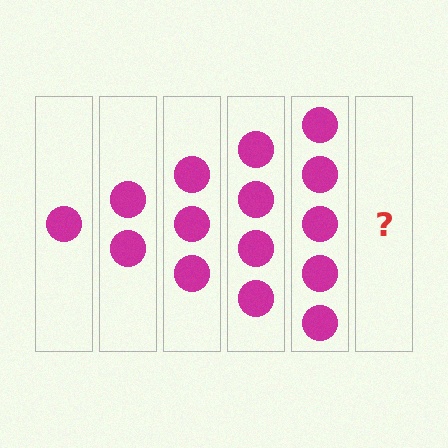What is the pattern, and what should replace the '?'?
The pattern is that each step adds one more circle. The '?' should be 6 circles.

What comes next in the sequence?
The next element should be 6 circles.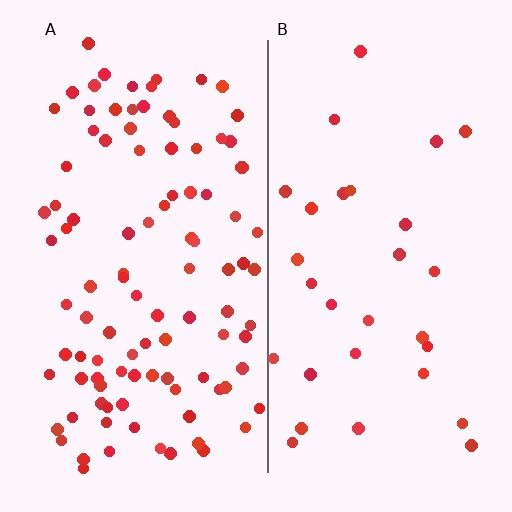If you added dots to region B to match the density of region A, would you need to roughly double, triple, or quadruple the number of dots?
Approximately triple.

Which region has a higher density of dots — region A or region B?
A (the left).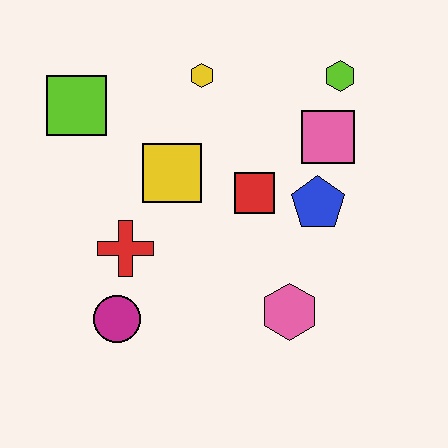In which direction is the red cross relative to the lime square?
The red cross is below the lime square.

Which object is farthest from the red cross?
The lime hexagon is farthest from the red cross.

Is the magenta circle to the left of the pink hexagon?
Yes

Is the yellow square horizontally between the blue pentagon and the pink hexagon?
No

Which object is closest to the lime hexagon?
The pink square is closest to the lime hexagon.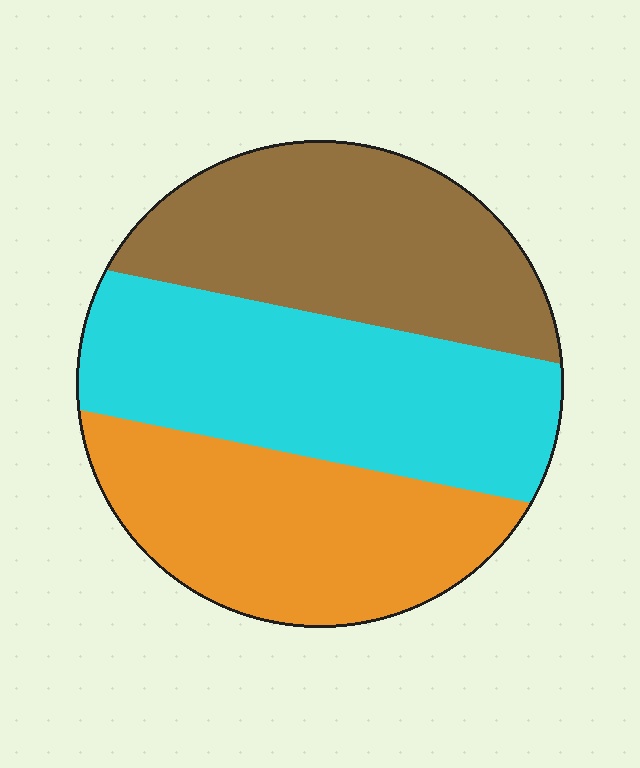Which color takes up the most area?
Cyan, at roughly 35%.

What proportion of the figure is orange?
Orange covers 31% of the figure.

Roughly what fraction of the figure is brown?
Brown covers around 30% of the figure.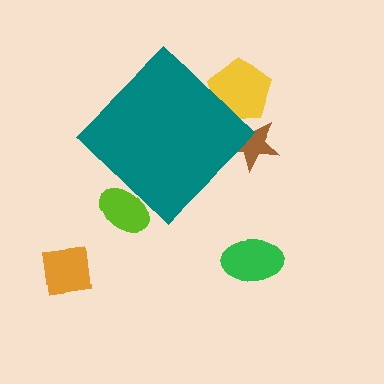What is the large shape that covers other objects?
A teal diamond.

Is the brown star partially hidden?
Yes, the brown star is partially hidden behind the teal diamond.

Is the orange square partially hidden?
No, the orange square is fully visible.